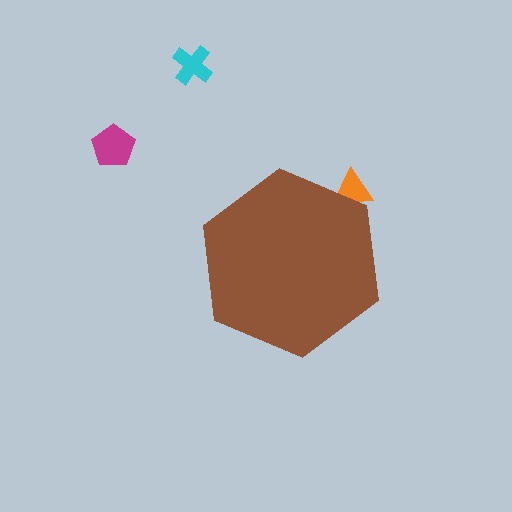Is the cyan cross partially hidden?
No, the cyan cross is fully visible.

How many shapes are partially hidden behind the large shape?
1 shape is partially hidden.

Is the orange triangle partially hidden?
Yes, the orange triangle is partially hidden behind the brown hexagon.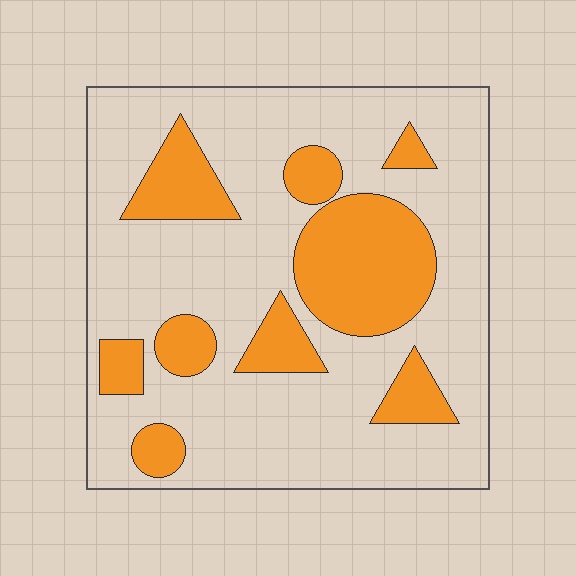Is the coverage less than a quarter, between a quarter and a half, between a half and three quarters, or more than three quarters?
Between a quarter and a half.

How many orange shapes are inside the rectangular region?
9.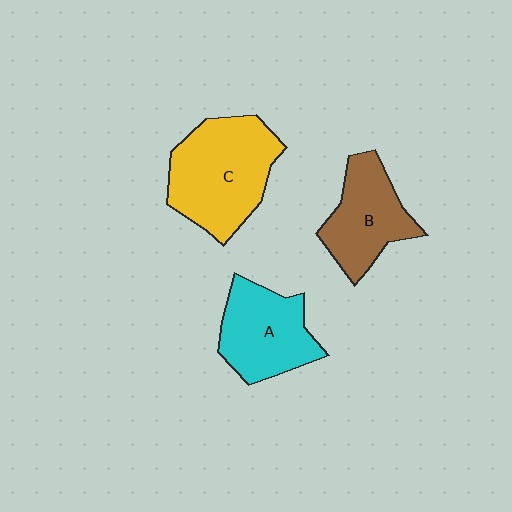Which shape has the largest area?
Shape C (yellow).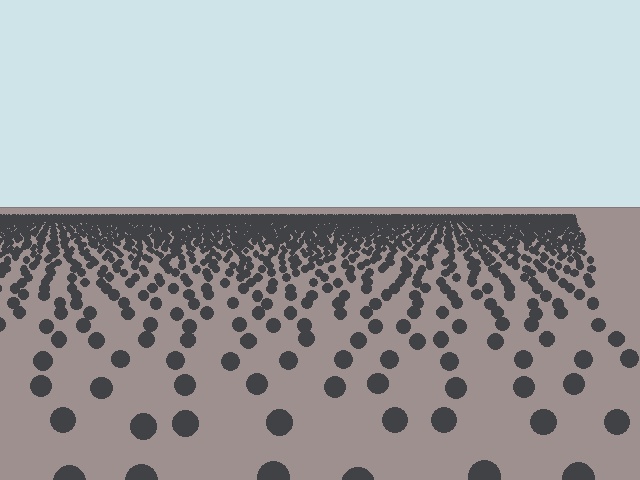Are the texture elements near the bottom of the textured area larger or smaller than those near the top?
Larger. Near the bottom, elements are closer to the viewer and appear at a bigger on-screen size.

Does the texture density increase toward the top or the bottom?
Density increases toward the top.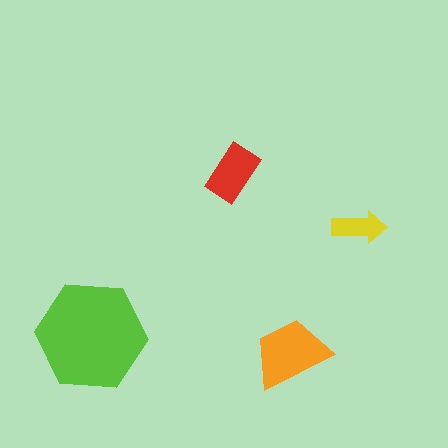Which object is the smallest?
The yellow arrow.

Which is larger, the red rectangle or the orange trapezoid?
The orange trapezoid.